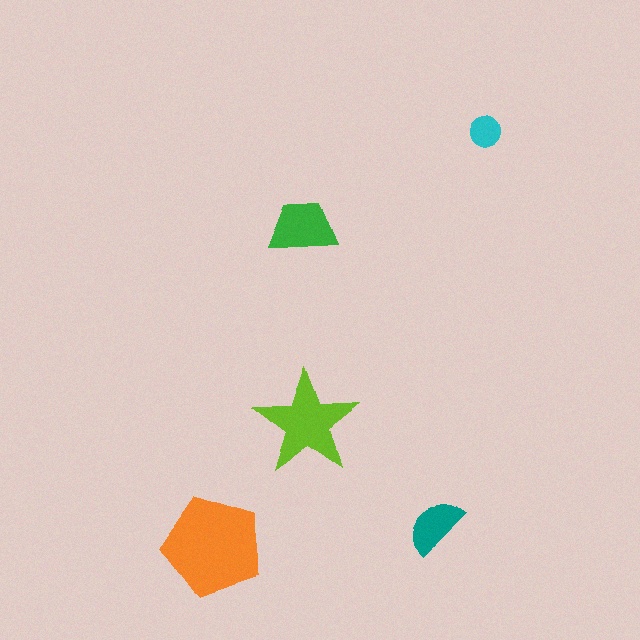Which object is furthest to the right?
The cyan circle is rightmost.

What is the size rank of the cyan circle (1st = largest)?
5th.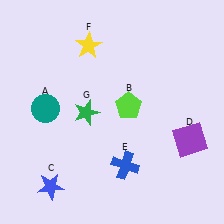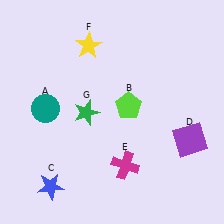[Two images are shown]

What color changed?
The cross (E) changed from blue in Image 1 to magenta in Image 2.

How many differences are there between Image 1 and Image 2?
There is 1 difference between the two images.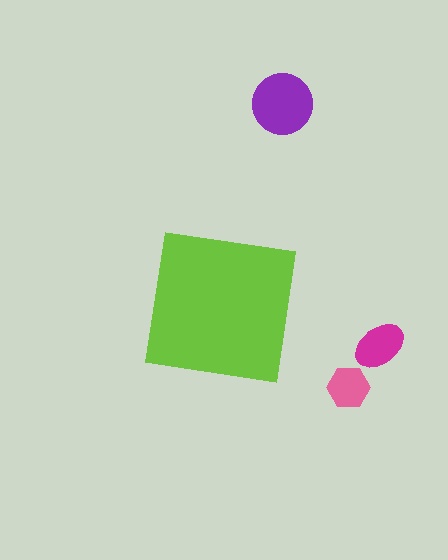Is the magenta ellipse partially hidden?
No, the magenta ellipse is fully visible.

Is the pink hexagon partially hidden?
No, the pink hexagon is fully visible.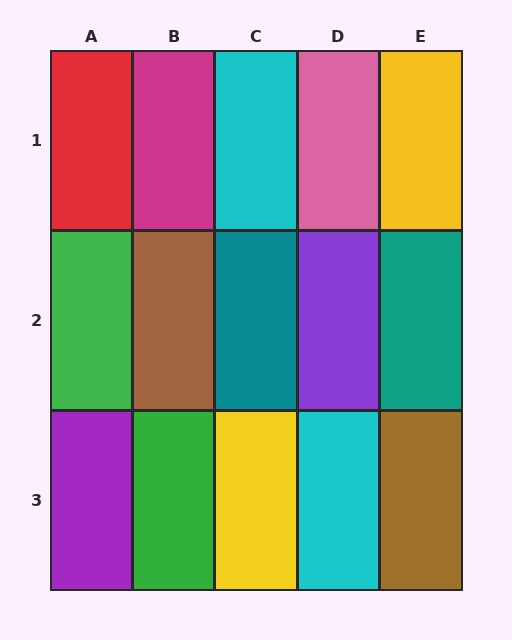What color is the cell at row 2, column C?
Teal.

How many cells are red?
1 cell is red.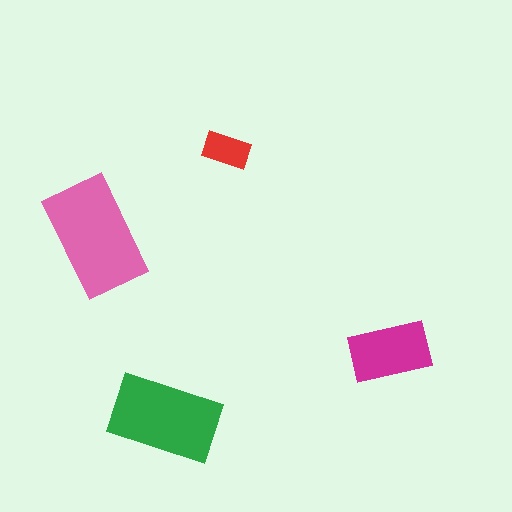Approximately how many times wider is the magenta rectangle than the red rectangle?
About 1.5 times wider.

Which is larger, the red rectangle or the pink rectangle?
The pink one.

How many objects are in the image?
There are 4 objects in the image.